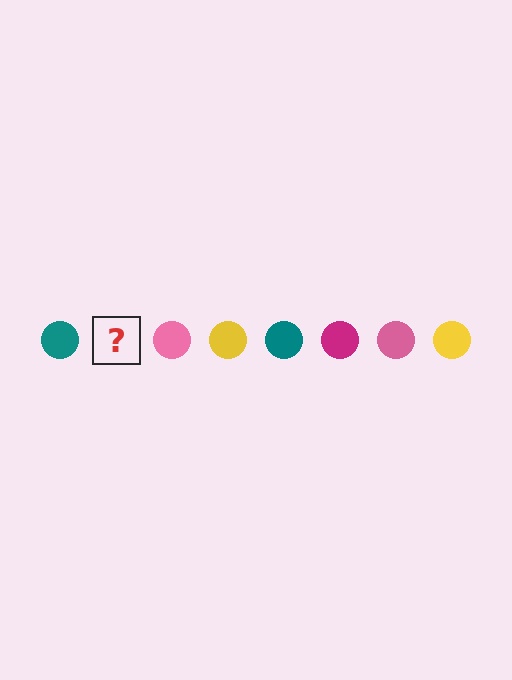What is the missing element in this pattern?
The missing element is a magenta circle.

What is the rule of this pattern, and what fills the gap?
The rule is that the pattern cycles through teal, magenta, pink, yellow circles. The gap should be filled with a magenta circle.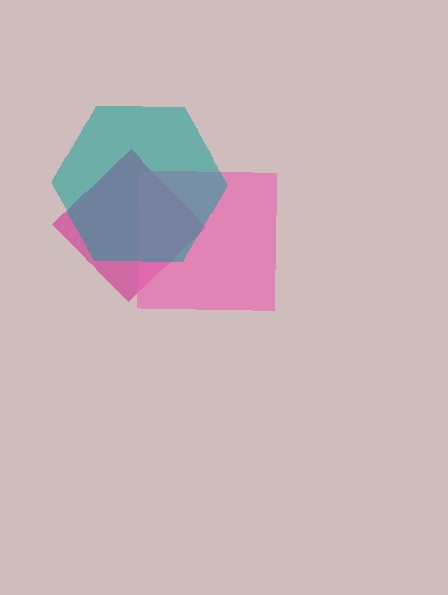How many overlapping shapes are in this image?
There are 3 overlapping shapes in the image.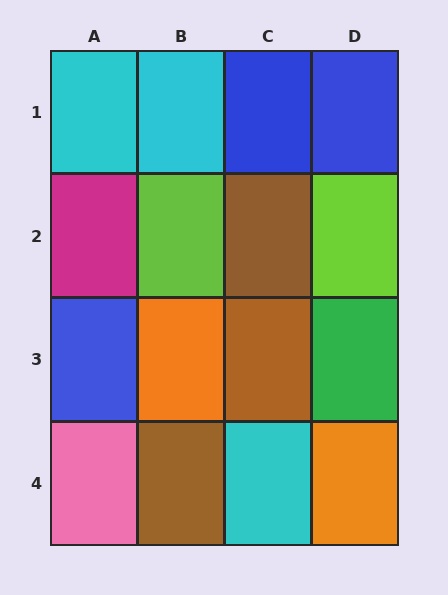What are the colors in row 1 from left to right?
Cyan, cyan, blue, blue.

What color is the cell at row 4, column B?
Brown.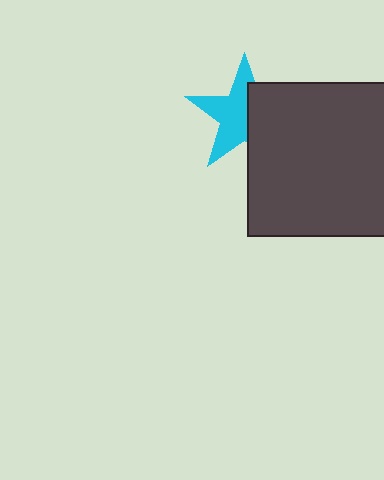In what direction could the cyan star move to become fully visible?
The cyan star could move left. That would shift it out from behind the dark gray square entirely.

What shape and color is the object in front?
The object in front is a dark gray square.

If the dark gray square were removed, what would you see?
You would see the complete cyan star.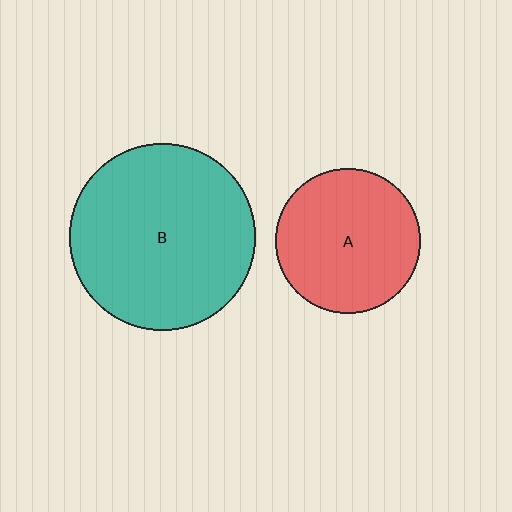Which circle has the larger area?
Circle B (teal).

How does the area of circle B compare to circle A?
Approximately 1.7 times.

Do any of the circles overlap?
No, none of the circles overlap.